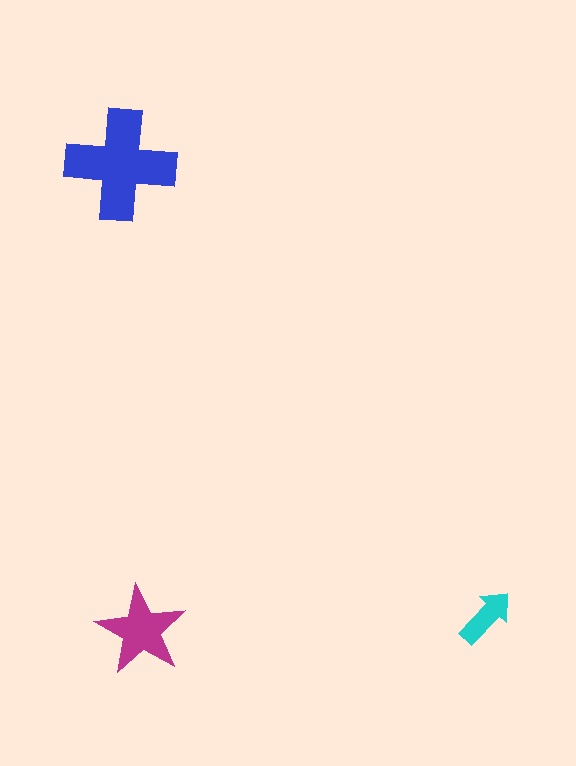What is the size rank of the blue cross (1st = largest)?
1st.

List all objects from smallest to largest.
The cyan arrow, the magenta star, the blue cross.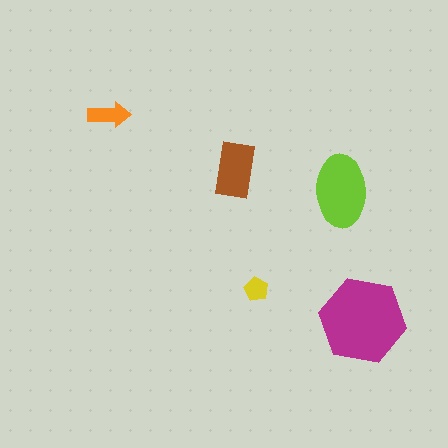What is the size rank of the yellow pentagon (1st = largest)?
5th.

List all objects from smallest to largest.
The yellow pentagon, the orange arrow, the brown rectangle, the lime ellipse, the magenta hexagon.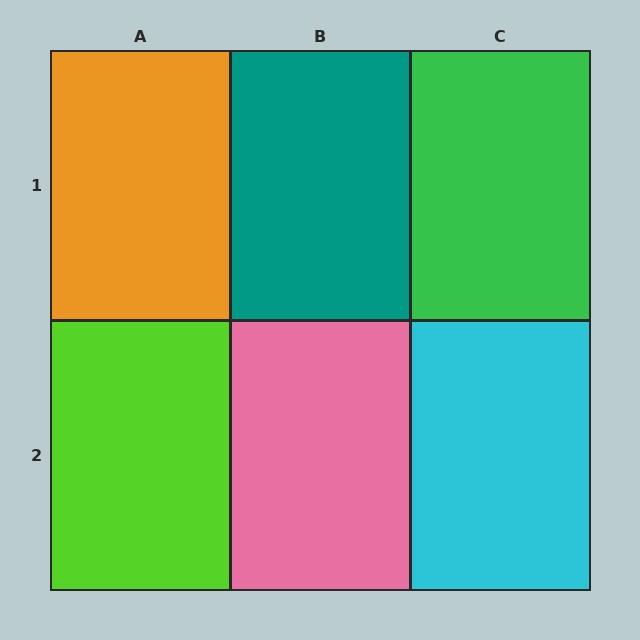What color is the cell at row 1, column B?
Teal.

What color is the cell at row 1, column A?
Orange.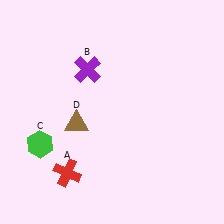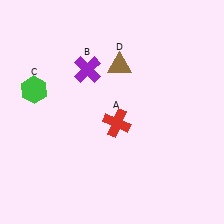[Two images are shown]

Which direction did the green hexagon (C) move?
The green hexagon (C) moved up.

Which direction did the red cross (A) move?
The red cross (A) moved right.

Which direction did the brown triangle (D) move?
The brown triangle (D) moved up.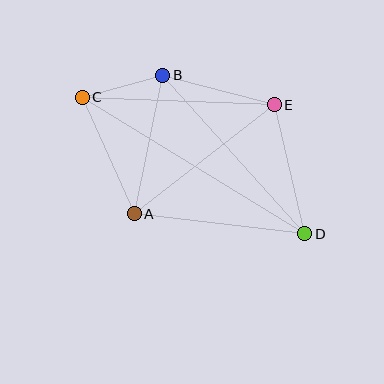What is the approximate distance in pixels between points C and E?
The distance between C and E is approximately 192 pixels.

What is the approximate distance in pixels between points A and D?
The distance between A and D is approximately 171 pixels.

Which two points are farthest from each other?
Points C and D are farthest from each other.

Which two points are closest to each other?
Points B and C are closest to each other.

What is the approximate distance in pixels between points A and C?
The distance between A and C is approximately 128 pixels.